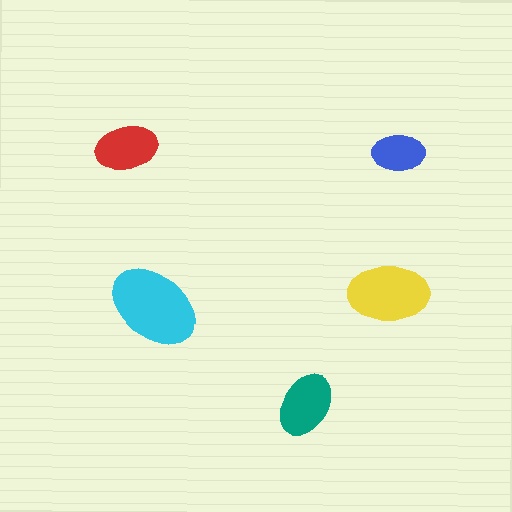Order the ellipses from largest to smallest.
the cyan one, the yellow one, the teal one, the red one, the blue one.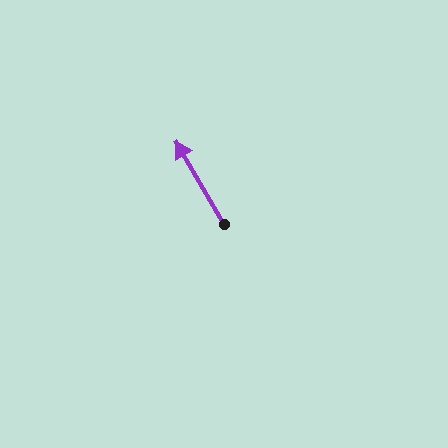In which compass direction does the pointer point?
Northwest.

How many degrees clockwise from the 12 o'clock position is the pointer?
Approximately 330 degrees.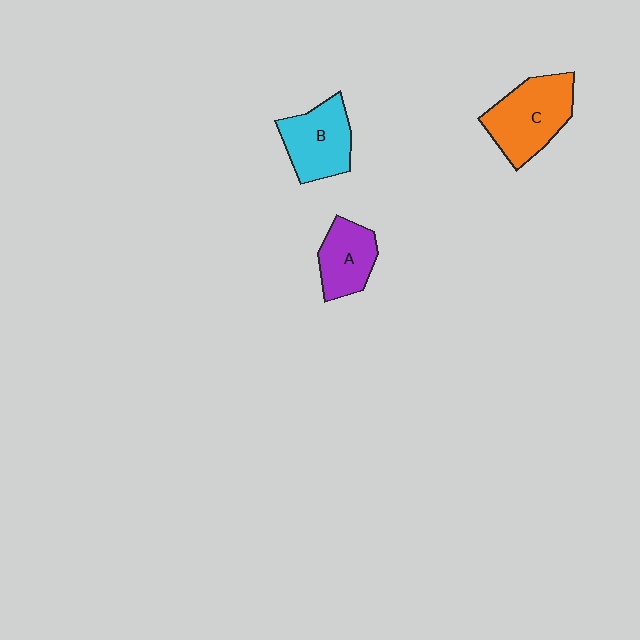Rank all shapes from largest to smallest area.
From largest to smallest: C (orange), B (cyan), A (purple).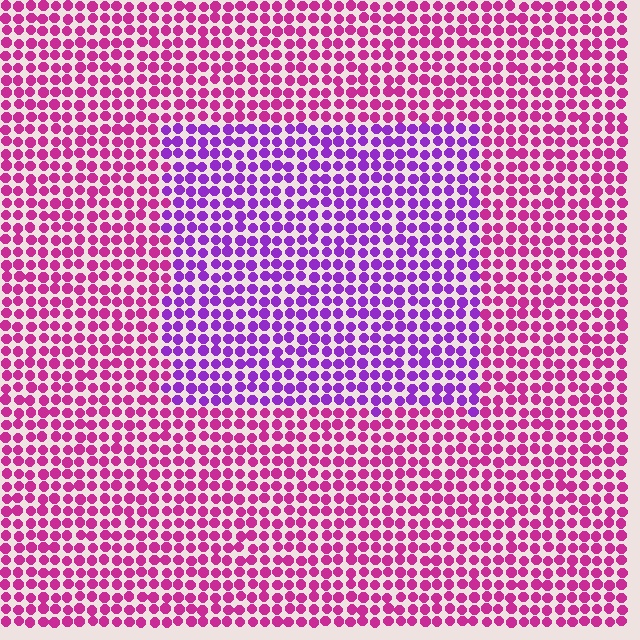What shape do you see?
I see a rectangle.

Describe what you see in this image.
The image is filled with small magenta elements in a uniform arrangement. A rectangle-shaped region is visible where the elements are tinted to a slightly different hue, forming a subtle color boundary.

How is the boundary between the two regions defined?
The boundary is defined purely by a slight shift in hue (about 40 degrees). Spacing, size, and orientation are identical on both sides.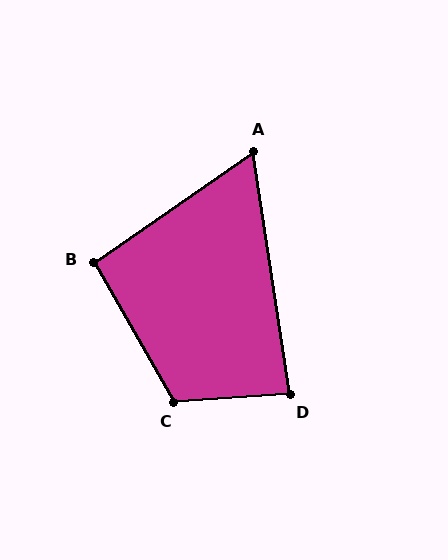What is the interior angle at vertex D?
Approximately 85 degrees (approximately right).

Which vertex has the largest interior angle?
C, at approximately 116 degrees.